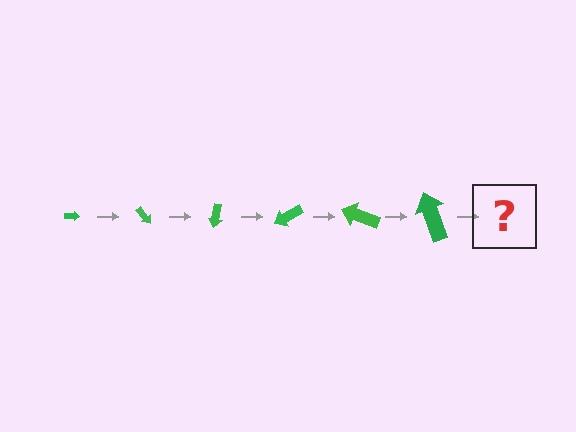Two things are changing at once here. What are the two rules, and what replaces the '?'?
The two rules are that the arrow grows larger each step and it rotates 50 degrees each step. The '?' should be an arrow, larger than the previous one and rotated 300 degrees from the start.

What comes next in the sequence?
The next element should be an arrow, larger than the previous one and rotated 300 degrees from the start.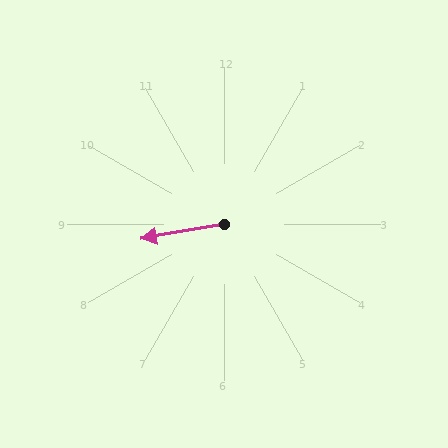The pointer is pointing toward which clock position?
Roughly 9 o'clock.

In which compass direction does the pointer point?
West.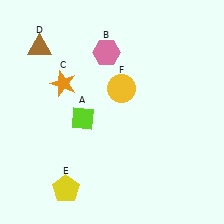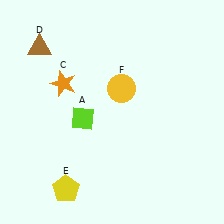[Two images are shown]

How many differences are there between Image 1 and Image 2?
There is 1 difference between the two images.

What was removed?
The pink hexagon (B) was removed in Image 2.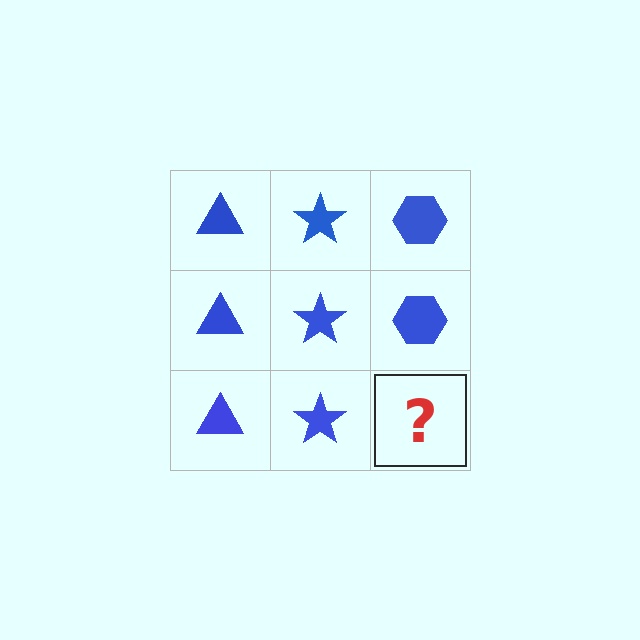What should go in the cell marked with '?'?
The missing cell should contain a blue hexagon.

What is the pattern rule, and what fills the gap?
The rule is that each column has a consistent shape. The gap should be filled with a blue hexagon.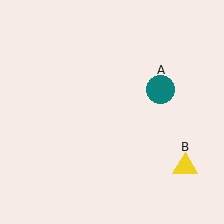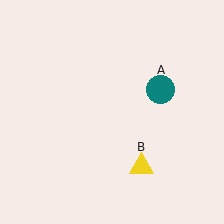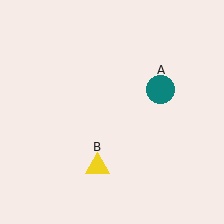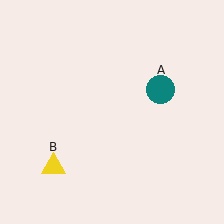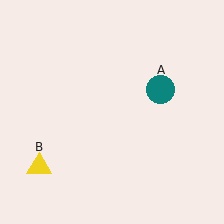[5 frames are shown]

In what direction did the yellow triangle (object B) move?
The yellow triangle (object B) moved left.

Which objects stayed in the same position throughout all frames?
Teal circle (object A) remained stationary.